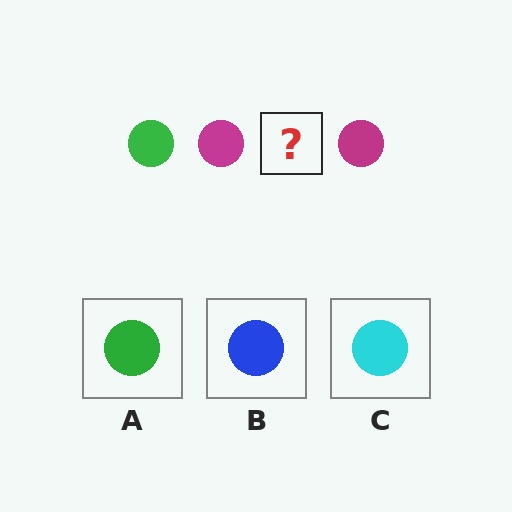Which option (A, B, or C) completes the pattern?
A.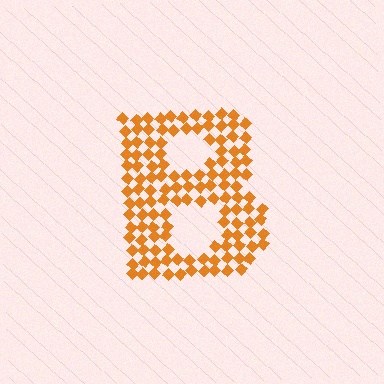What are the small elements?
The small elements are diamonds.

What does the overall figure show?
The overall figure shows the letter B.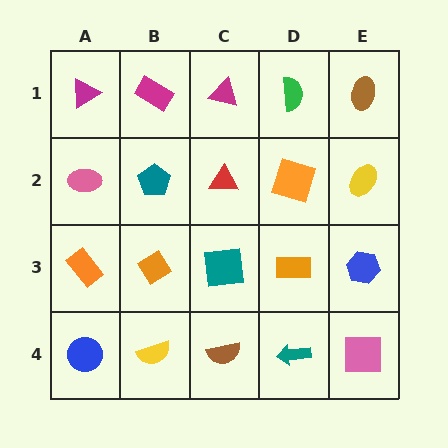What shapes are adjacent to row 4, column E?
A blue hexagon (row 3, column E), a teal arrow (row 4, column D).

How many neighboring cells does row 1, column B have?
3.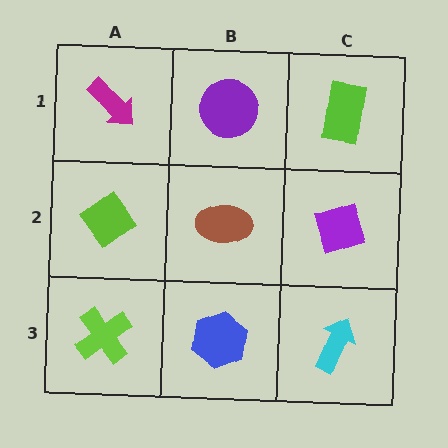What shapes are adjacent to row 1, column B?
A brown ellipse (row 2, column B), a magenta arrow (row 1, column A), a lime rectangle (row 1, column C).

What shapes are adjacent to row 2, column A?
A magenta arrow (row 1, column A), a lime cross (row 3, column A), a brown ellipse (row 2, column B).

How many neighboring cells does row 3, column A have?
2.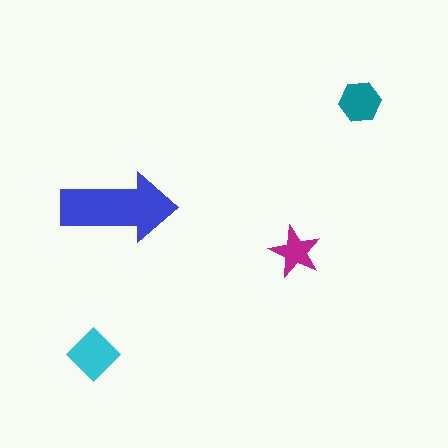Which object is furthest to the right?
The teal hexagon is rightmost.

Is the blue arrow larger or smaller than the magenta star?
Larger.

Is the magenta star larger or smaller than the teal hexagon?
Smaller.